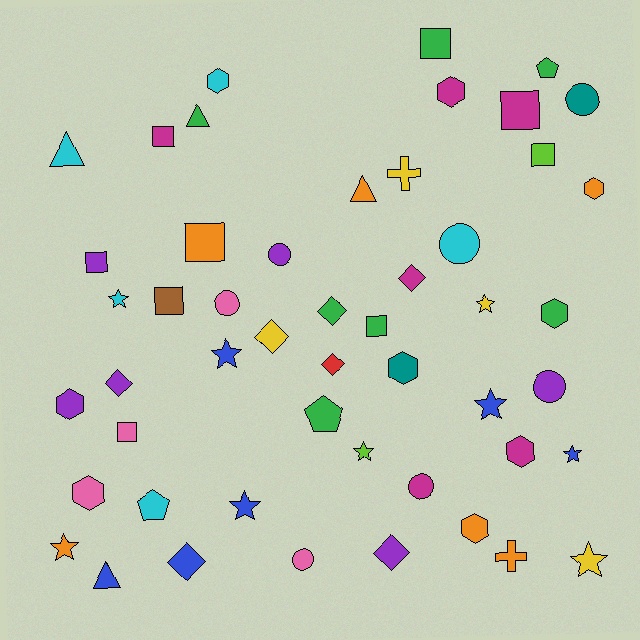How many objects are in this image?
There are 50 objects.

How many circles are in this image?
There are 7 circles.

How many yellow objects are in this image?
There are 4 yellow objects.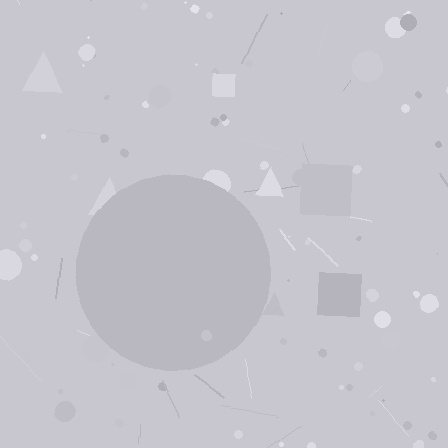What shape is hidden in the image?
A circle is hidden in the image.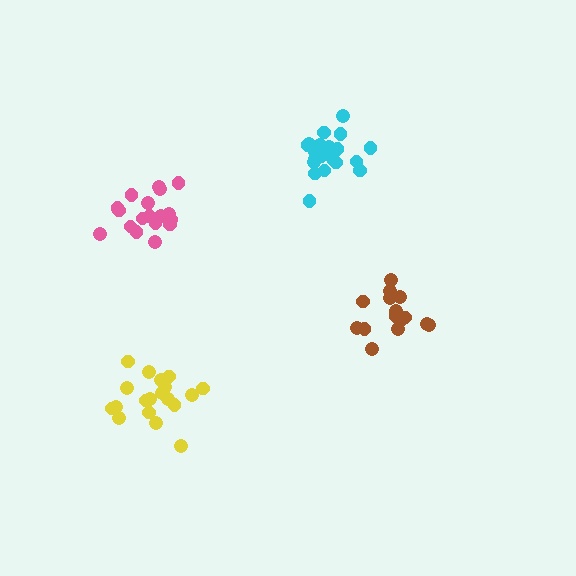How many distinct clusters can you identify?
There are 4 distinct clusters.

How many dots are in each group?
Group 1: 19 dots, Group 2: 18 dots, Group 3: 15 dots, Group 4: 20 dots (72 total).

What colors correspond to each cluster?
The clusters are colored: yellow, pink, brown, cyan.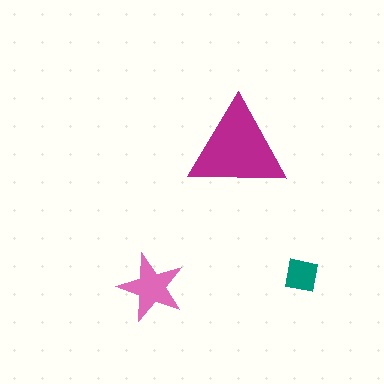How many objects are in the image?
There are 3 objects in the image.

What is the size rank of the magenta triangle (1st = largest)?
1st.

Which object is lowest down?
The pink star is bottommost.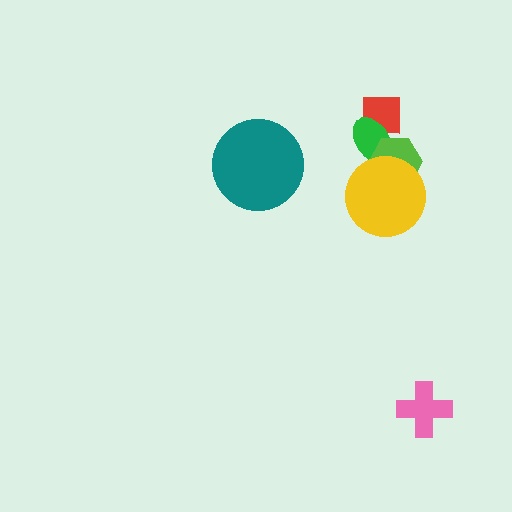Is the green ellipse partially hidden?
Yes, it is partially covered by another shape.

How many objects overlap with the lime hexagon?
2 objects overlap with the lime hexagon.